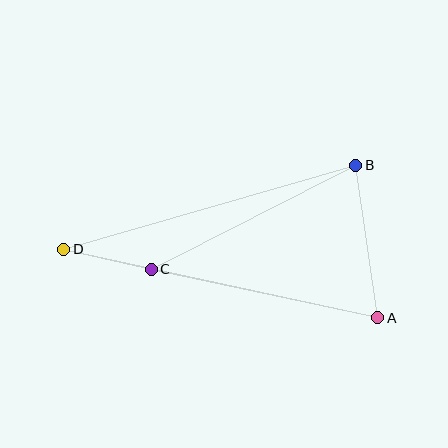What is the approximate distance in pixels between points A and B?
The distance between A and B is approximately 154 pixels.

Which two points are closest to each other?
Points C and D are closest to each other.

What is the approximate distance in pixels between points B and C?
The distance between B and C is approximately 229 pixels.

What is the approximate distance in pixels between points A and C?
The distance between A and C is approximately 232 pixels.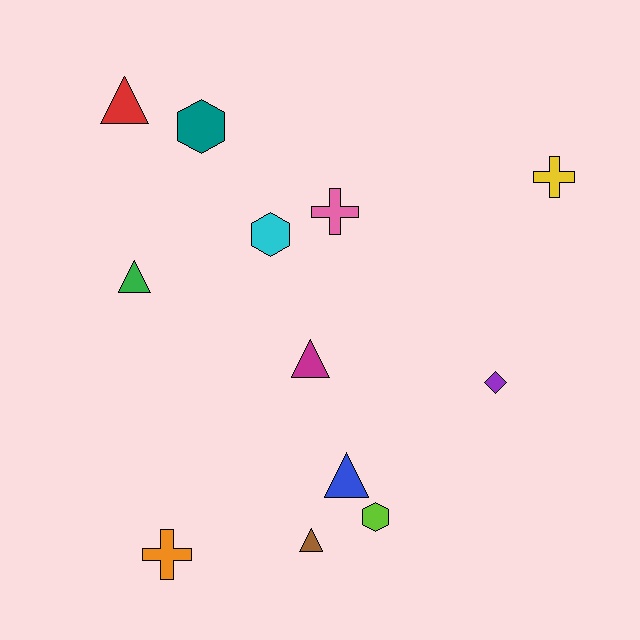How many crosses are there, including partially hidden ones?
There are 3 crosses.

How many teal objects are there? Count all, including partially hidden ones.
There is 1 teal object.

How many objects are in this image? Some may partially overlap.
There are 12 objects.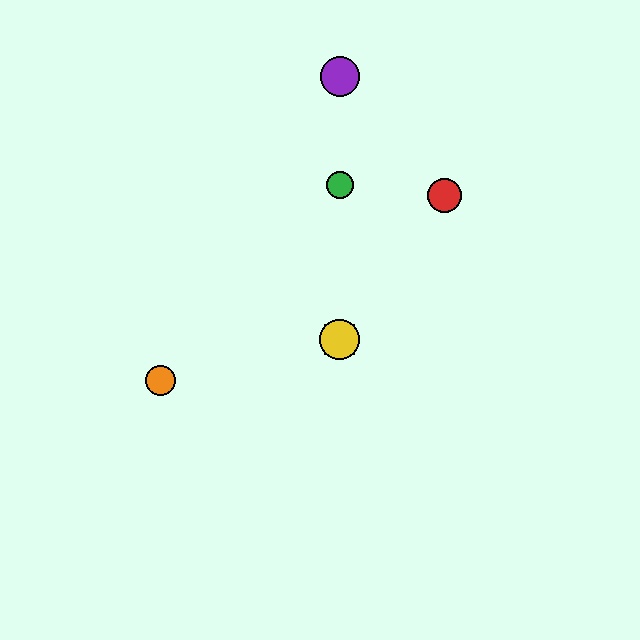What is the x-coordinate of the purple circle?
The purple circle is at x≈340.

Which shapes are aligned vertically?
The blue square, the green circle, the yellow circle, the purple circle are aligned vertically.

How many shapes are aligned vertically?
4 shapes (the blue square, the green circle, the yellow circle, the purple circle) are aligned vertically.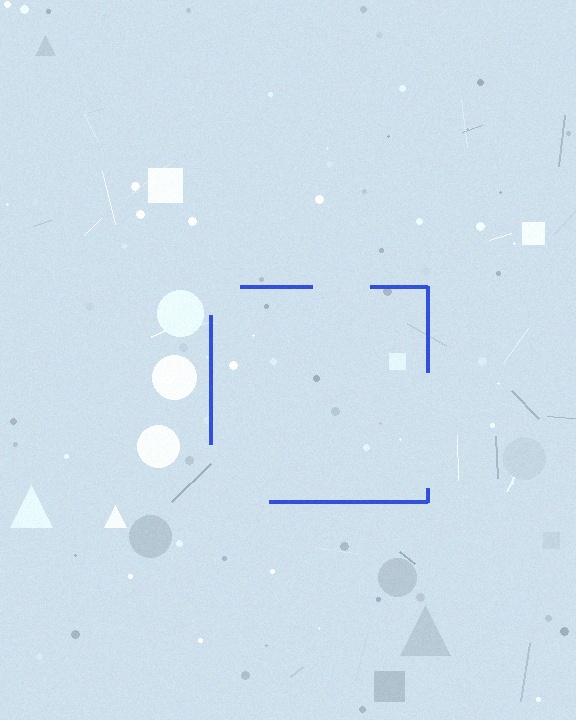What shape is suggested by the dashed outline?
The dashed outline suggests a square.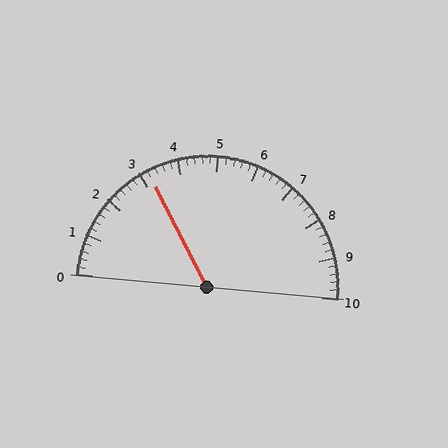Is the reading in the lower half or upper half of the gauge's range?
The reading is in the lower half of the range (0 to 10).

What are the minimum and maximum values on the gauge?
The gauge ranges from 0 to 10.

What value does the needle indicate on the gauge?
The needle indicates approximately 3.2.